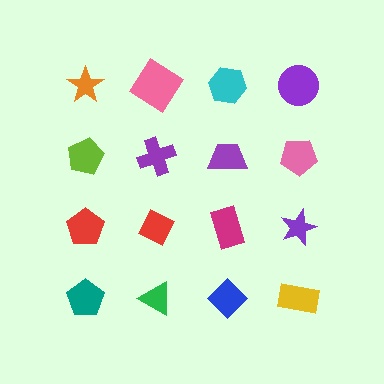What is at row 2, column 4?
A pink pentagon.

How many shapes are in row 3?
4 shapes.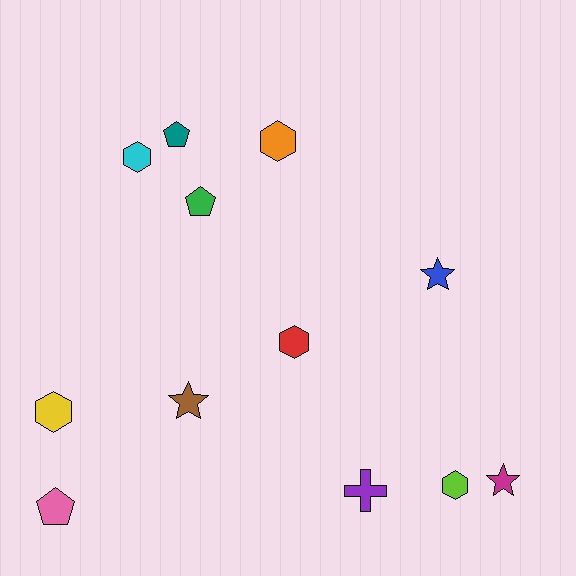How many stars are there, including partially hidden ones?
There are 3 stars.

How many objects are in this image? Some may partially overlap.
There are 12 objects.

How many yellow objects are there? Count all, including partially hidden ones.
There is 1 yellow object.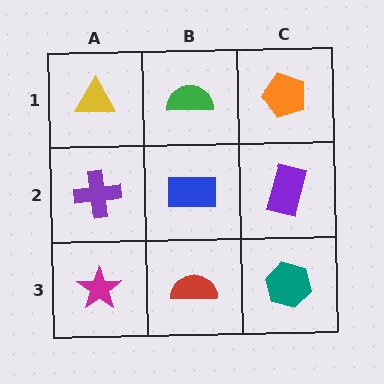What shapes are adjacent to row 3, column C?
A purple rectangle (row 2, column C), a red semicircle (row 3, column B).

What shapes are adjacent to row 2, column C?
An orange pentagon (row 1, column C), a teal hexagon (row 3, column C), a blue rectangle (row 2, column B).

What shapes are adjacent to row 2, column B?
A green semicircle (row 1, column B), a red semicircle (row 3, column B), a purple cross (row 2, column A), a purple rectangle (row 2, column C).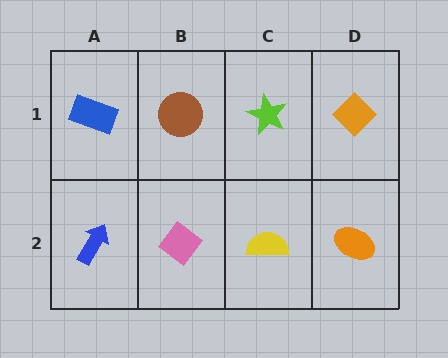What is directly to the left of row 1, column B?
A blue rectangle.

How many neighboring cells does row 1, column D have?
2.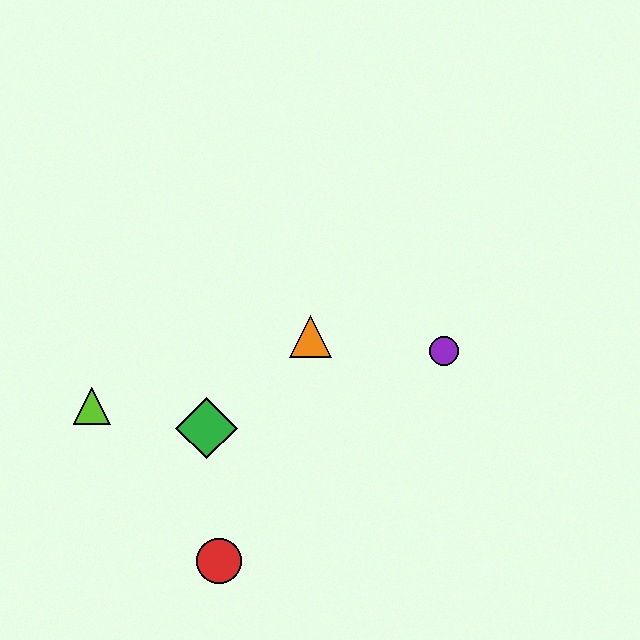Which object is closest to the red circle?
The green diamond is closest to the red circle.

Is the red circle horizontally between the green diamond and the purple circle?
Yes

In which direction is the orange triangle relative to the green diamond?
The orange triangle is to the right of the green diamond.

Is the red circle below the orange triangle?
Yes